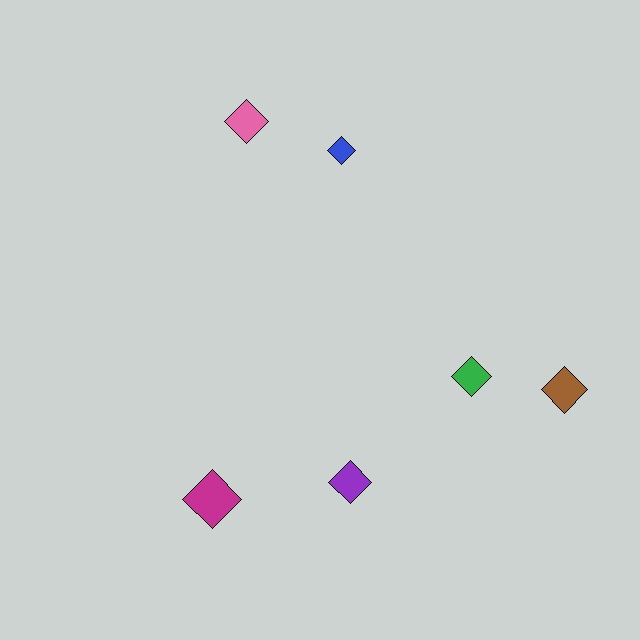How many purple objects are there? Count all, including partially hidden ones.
There is 1 purple object.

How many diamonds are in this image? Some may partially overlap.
There are 6 diamonds.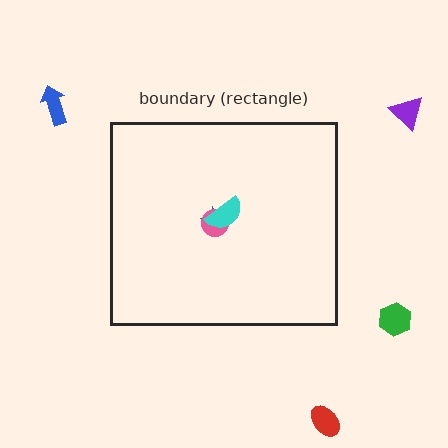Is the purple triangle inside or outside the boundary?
Outside.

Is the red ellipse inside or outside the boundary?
Outside.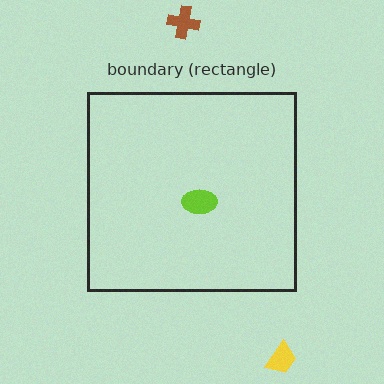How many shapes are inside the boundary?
1 inside, 2 outside.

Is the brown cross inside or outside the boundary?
Outside.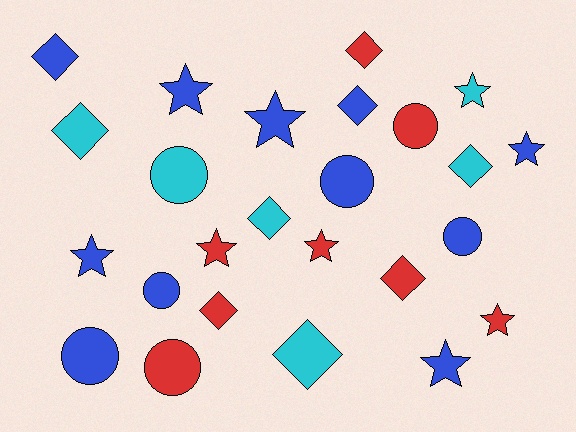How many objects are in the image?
There are 25 objects.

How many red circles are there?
There are 2 red circles.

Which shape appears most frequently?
Star, with 9 objects.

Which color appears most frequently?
Blue, with 11 objects.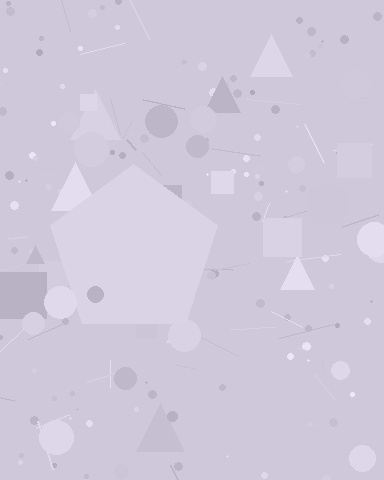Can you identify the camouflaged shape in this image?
The camouflaged shape is a pentagon.